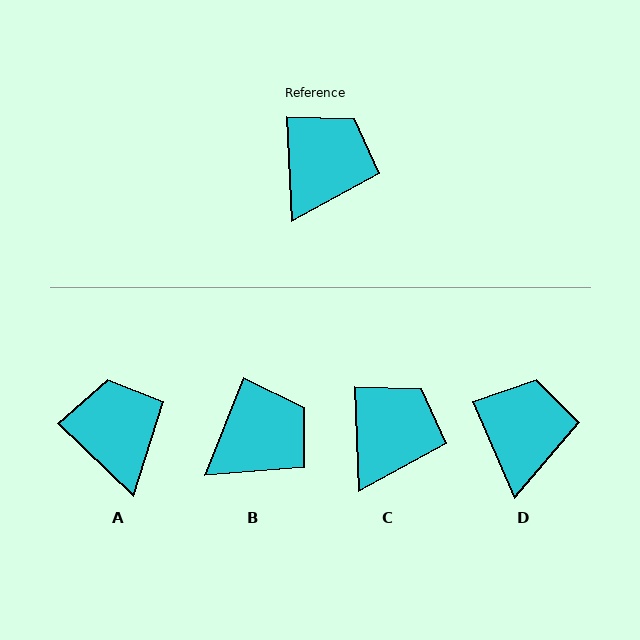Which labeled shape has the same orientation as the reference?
C.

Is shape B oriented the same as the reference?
No, it is off by about 24 degrees.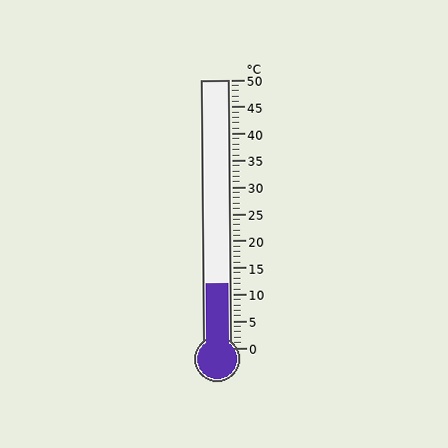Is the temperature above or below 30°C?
The temperature is below 30°C.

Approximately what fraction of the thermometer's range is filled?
The thermometer is filled to approximately 25% of its range.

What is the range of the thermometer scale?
The thermometer scale ranges from 0°C to 50°C.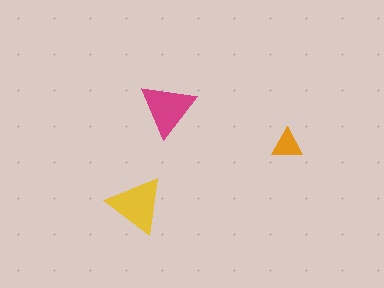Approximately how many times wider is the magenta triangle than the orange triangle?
About 2 times wider.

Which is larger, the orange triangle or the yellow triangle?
The yellow one.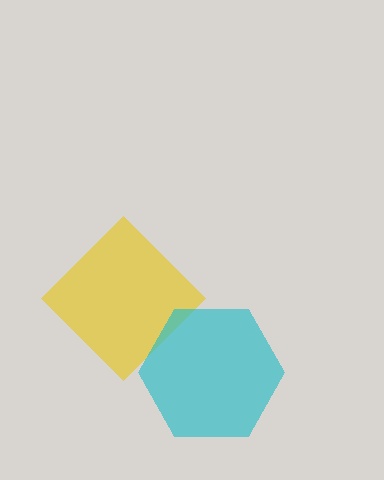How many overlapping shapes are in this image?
There are 2 overlapping shapes in the image.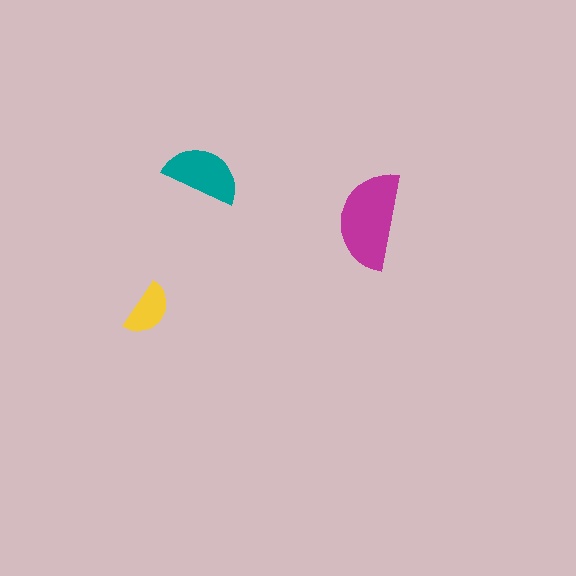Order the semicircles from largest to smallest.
the magenta one, the teal one, the yellow one.